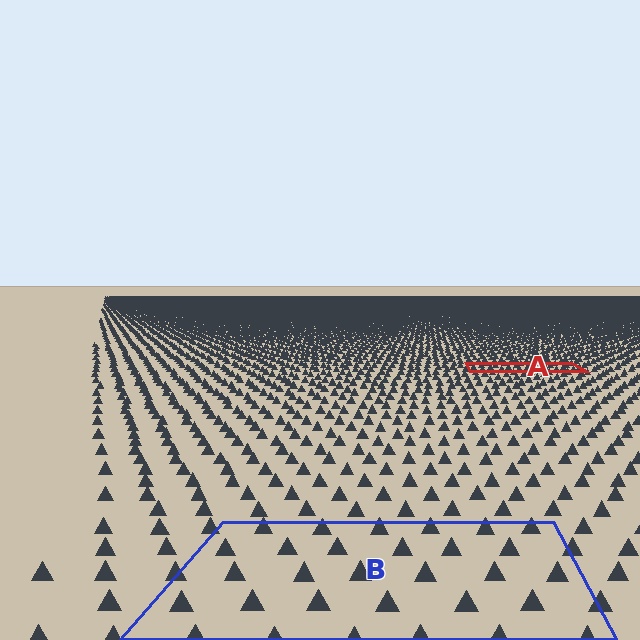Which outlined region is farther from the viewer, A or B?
Region A is farther from the viewer — the texture elements inside it appear smaller and more densely packed.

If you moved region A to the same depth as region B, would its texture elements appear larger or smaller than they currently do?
They would appear larger. At a closer depth, the same texture elements are projected at a bigger on-screen size.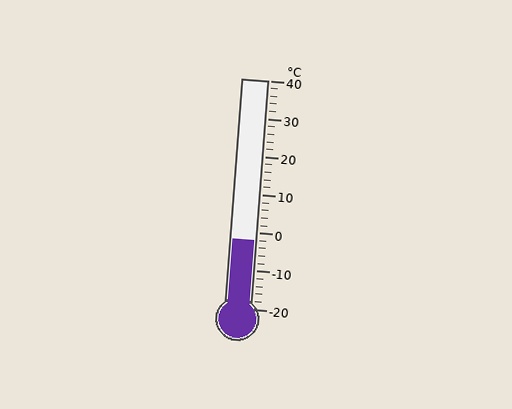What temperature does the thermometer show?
The thermometer shows approximately -2°C.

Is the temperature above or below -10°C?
The temperature is above -10°C.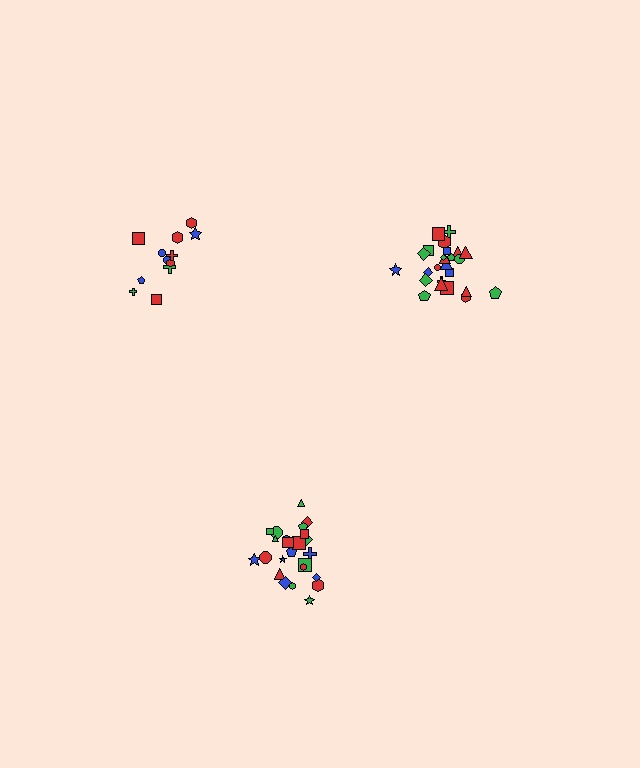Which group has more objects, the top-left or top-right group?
The top-right group.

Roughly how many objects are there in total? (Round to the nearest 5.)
Roughly 60 objects in total.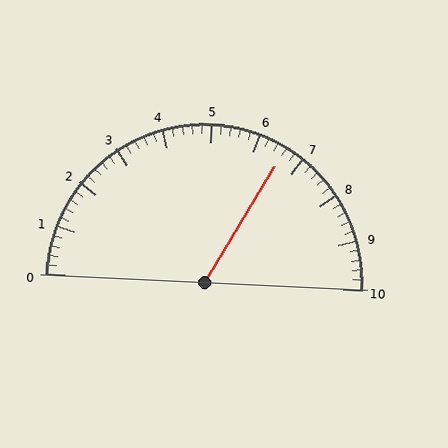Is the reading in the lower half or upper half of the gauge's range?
The reading is in the upper half of the range (0 to 10).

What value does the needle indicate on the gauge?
The needle indicates approximately 6.6.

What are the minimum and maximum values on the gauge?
The gauge ranges from 0 to 10.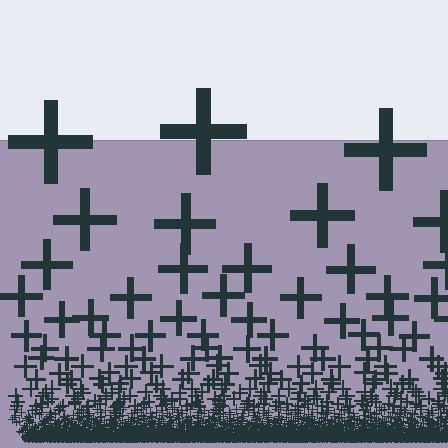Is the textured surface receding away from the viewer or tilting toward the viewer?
The surface appears to tilt toward the viewer. Texture elements get larger and sparser toward the top.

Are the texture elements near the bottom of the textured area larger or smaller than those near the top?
Smaller. The gradient is inverted — elements near the bottom are smaller and denser.